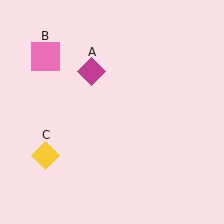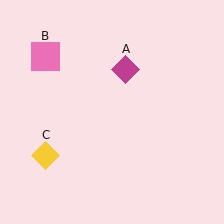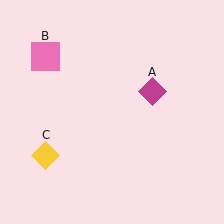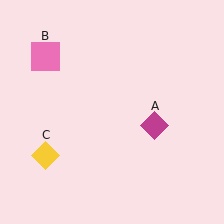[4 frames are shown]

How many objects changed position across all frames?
1 object changed position: magenta diamond (object A).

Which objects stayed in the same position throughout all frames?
Pink square (object B) and yellow diamond (object C) remained stationary.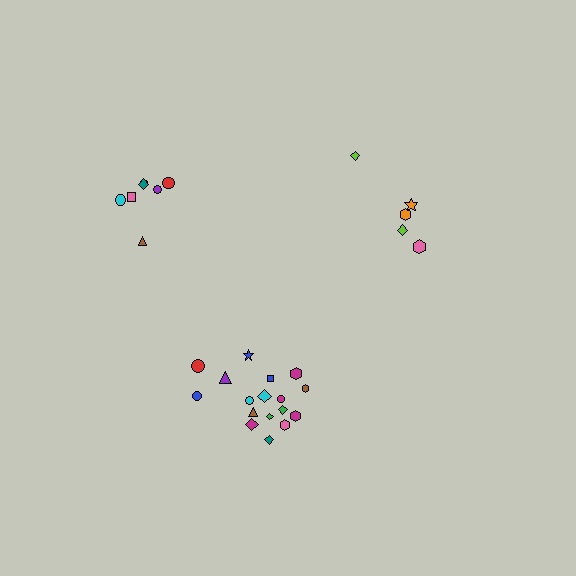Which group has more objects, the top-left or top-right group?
The top-left group.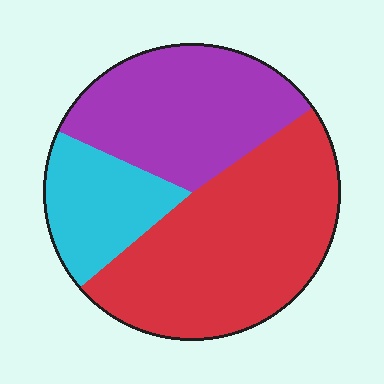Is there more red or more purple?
Red.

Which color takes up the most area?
Red, at roughly 50%.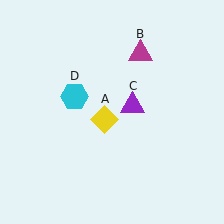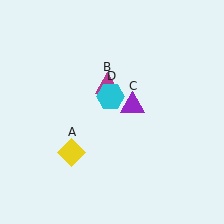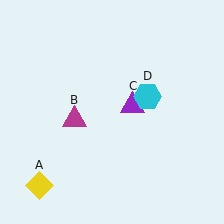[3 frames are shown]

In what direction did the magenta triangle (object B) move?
The magenta triangle (object B) moved down and to the left.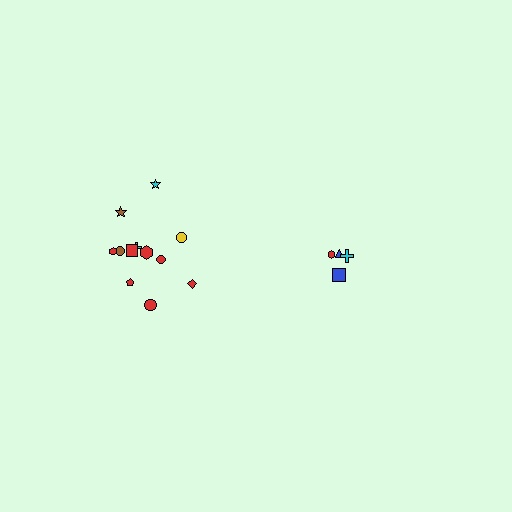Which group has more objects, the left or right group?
The left group.